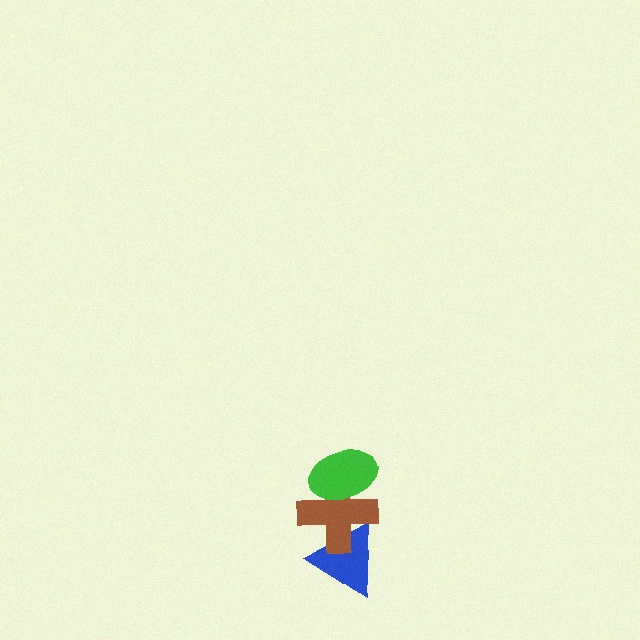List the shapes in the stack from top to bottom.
From top to bottom: the green ellipse, the brown cross, the blue triangle.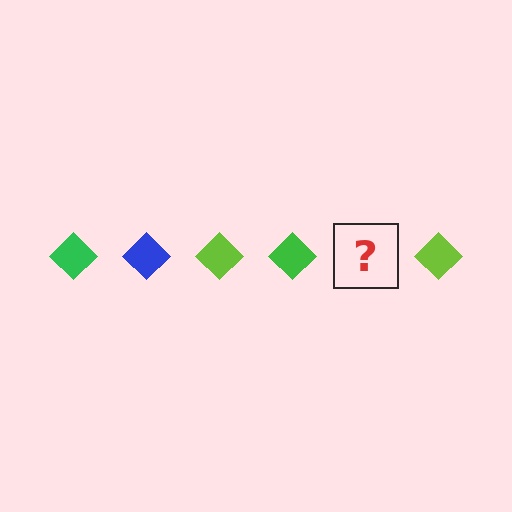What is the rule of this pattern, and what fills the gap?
The rule is that the pattern cycles through green, blue, lime diamonds. The gap should be filled with a blue diamond.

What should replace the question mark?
The question mark should be replaced with a blue diamond.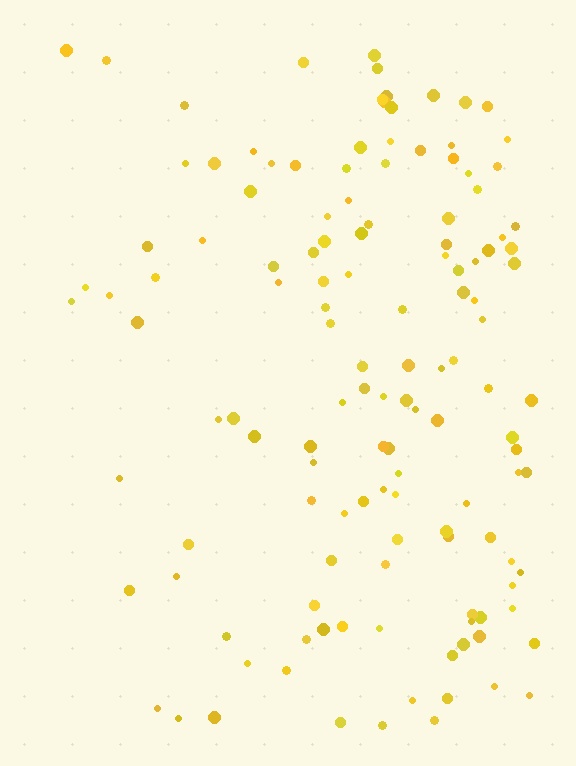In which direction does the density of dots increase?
From left to right, with the right side densest.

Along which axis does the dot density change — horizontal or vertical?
Horizontal.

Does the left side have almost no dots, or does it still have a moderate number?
Still a moderate number, just noticeably fewer than the right.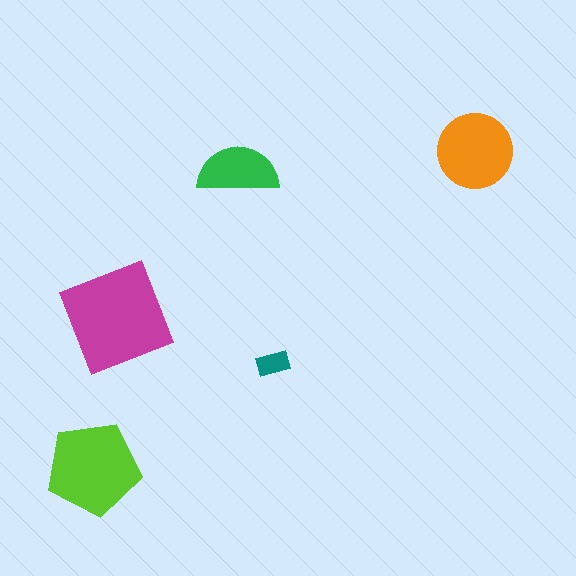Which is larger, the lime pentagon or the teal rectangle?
The lime pentagon.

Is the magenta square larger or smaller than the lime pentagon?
Larger.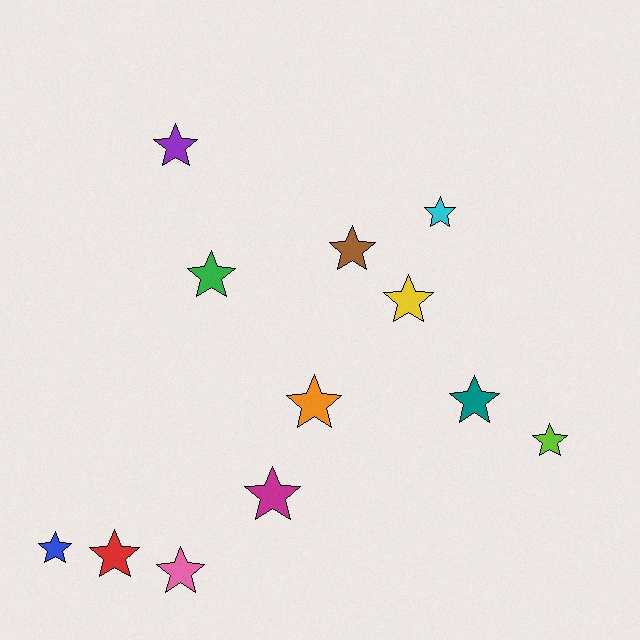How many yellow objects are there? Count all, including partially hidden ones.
There is 1 yellow object.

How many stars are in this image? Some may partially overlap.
There are 12 stars.